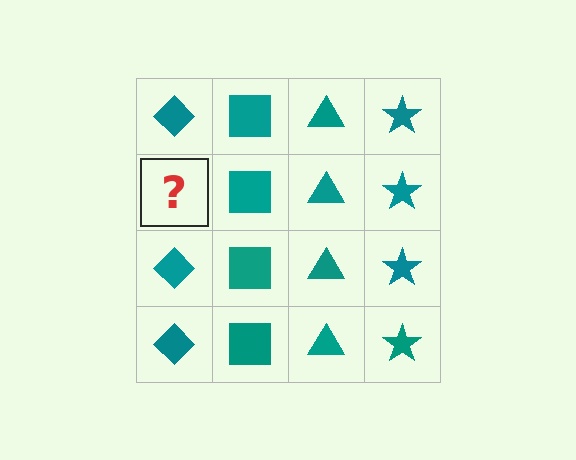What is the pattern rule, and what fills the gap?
The rule is that each column has a consistent shape. The gap should be filled with a teal diamond.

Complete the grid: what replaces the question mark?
The question mark should be replaced with a teal diamond.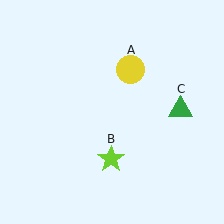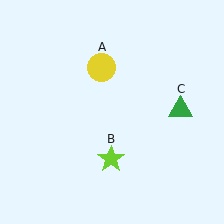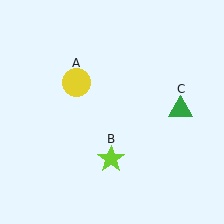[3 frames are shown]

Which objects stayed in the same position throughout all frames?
Lime star (object B) and green triangle (object C) remained stationary.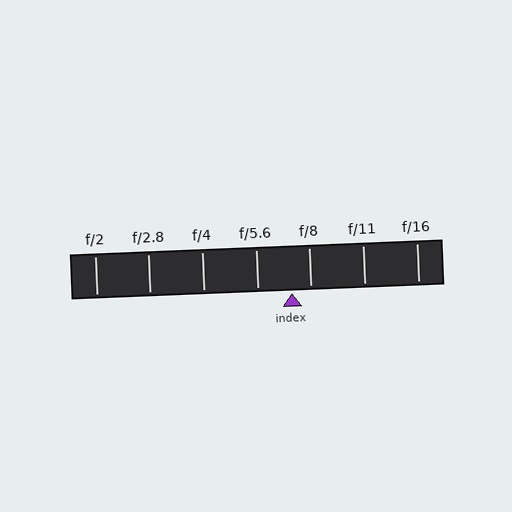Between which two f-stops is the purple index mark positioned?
The index mark is between f/5.6 and f/8.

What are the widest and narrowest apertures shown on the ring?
The widest aperture shown is f/2 and the narrowest is f/16.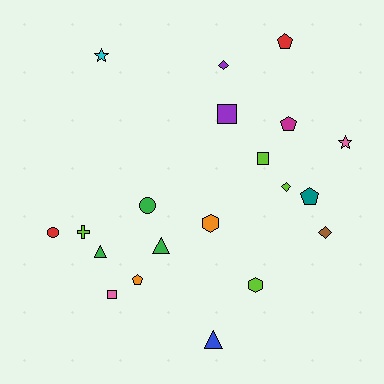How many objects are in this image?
There are 20 objects.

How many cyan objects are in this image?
There is 1 cyan object.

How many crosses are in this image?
There is 1 cross.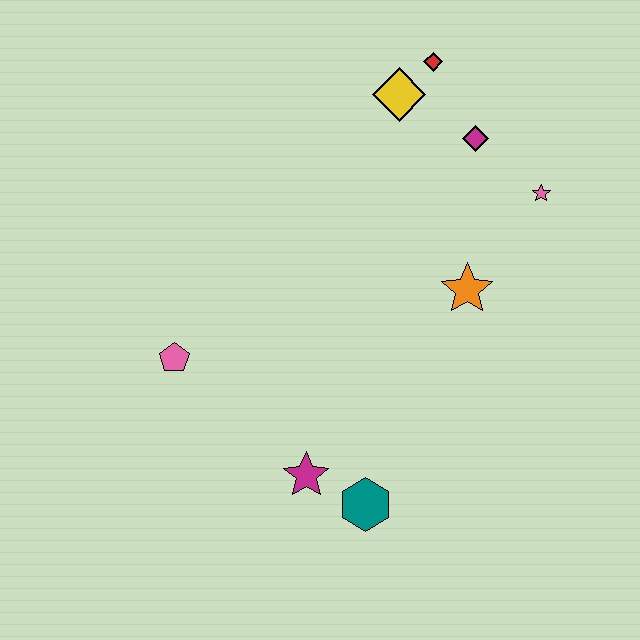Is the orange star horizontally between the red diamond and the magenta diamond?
Yes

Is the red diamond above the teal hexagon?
Yes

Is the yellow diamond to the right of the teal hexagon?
Yes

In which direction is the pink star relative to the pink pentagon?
The pink star is to the right of the pink pentagon.